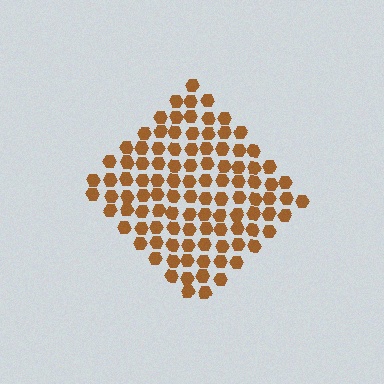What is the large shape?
The large shape is a diamond.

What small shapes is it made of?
It is made of small hexagons.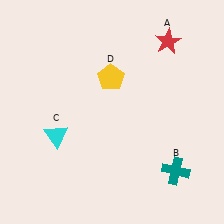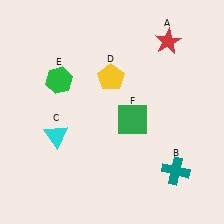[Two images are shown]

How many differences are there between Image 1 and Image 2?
There are 2 differences between the two images.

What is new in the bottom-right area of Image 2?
A green square (F) was added in the bottom-right area of Image 2.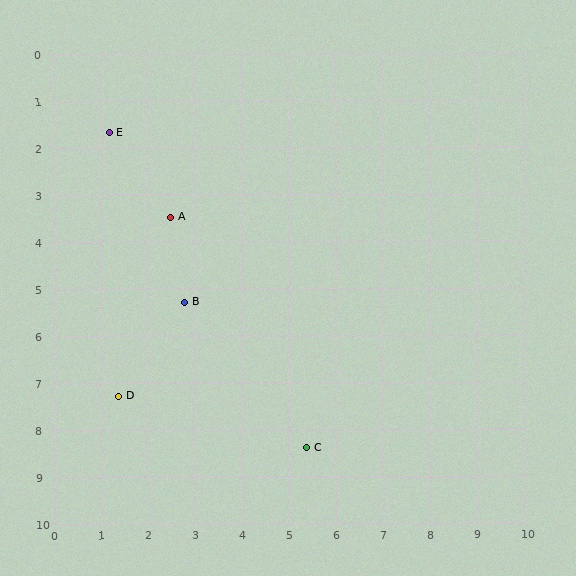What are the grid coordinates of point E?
Point E is at approximately (1.2, 1.7).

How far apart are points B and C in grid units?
Points B and C are about 4.0 grid units apart.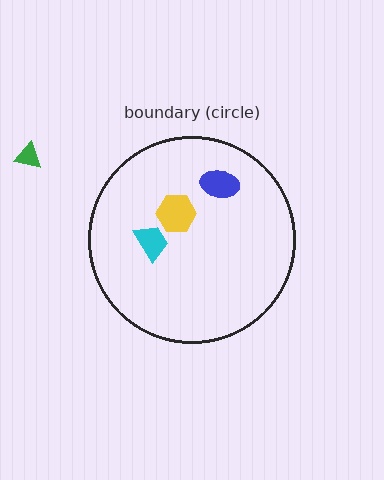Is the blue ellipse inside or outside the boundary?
Inside.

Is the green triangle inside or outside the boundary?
Outside.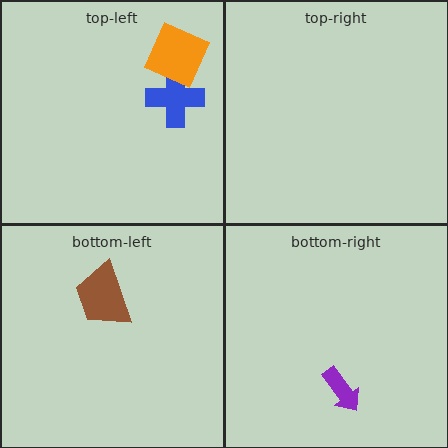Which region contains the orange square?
The top-left region.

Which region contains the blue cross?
The top-left region.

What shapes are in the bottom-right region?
The purple arrow.